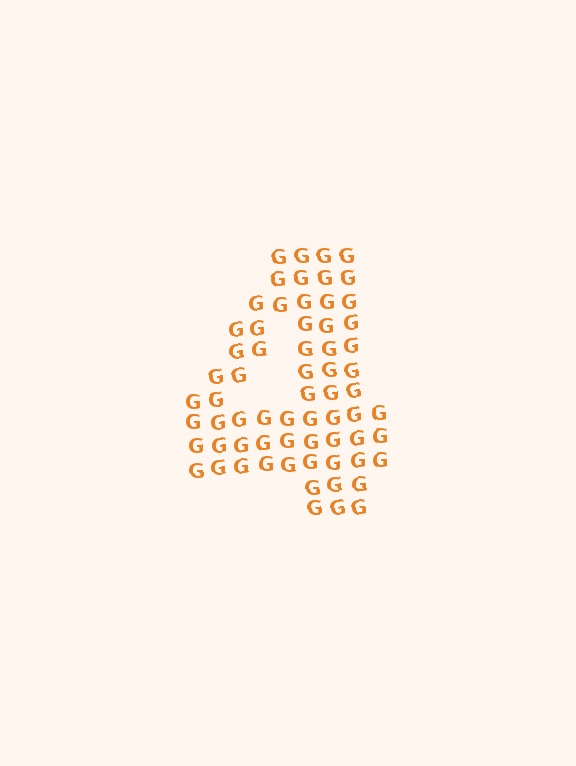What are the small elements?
The small elements are letter G's.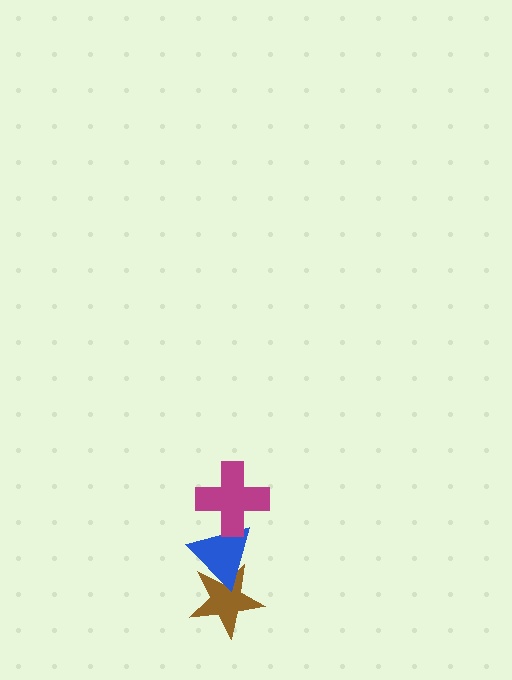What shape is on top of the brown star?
The blue triangle is on top of the brown star.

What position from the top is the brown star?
The brown star is 3rd from the top.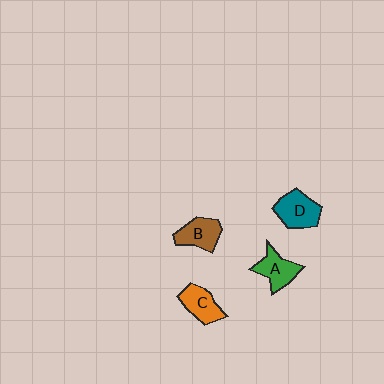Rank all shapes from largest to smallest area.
From largest to smallest: D (teal), A (green), B (brown), C (orange).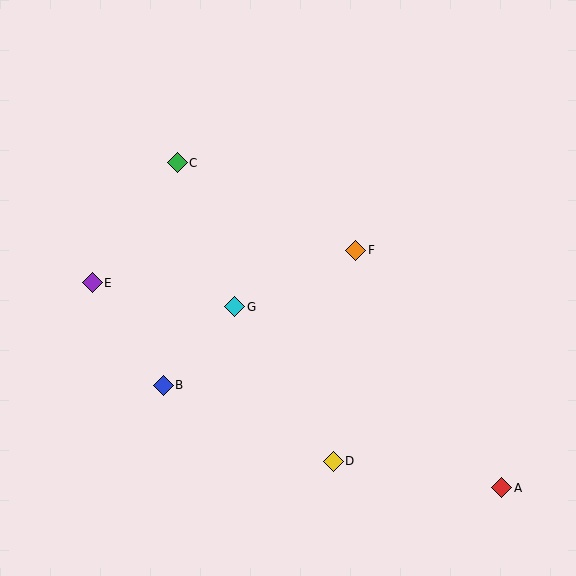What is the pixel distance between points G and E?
The distance between G and E is 144 pixels.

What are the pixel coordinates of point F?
Point F is at (356, 250).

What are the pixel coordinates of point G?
Point G is at (235, 307).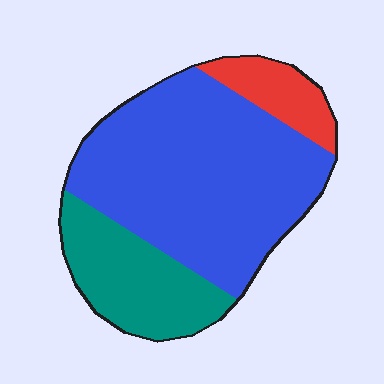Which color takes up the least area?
Red, at roughly 10%.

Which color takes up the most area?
Blue, at roughly 65%.